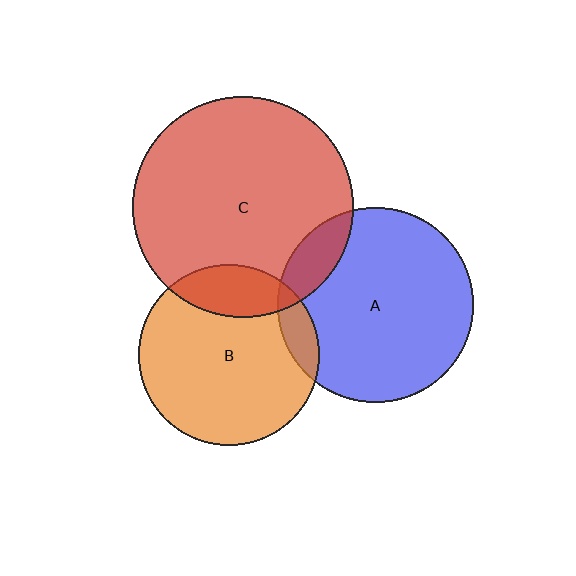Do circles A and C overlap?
Yes.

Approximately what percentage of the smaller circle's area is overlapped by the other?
Approximately 15%.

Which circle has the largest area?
Circle C (red).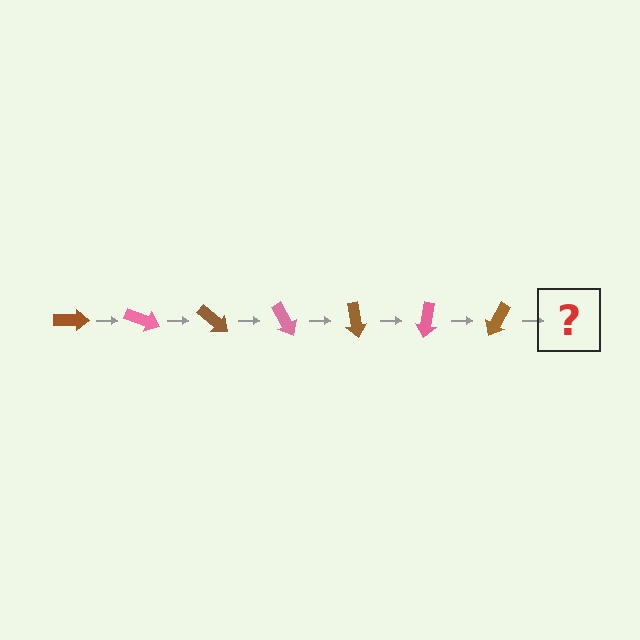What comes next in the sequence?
The next element should be a pink arrow, rotated 140 degrees from the start.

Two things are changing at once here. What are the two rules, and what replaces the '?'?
The two rules are that it rotates 20 degrees each step and the color cycles through brown and pink. The '?' should be a pink arrow, rotated 140 degrees from the start.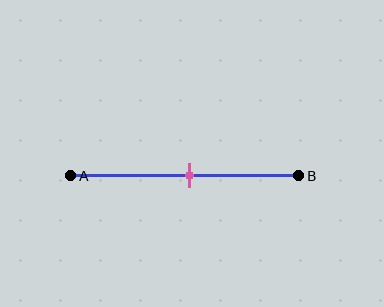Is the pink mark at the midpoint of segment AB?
Yes, the mark is approximately at the midpoint.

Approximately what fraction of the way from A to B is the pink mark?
The pink mark is approximately 50% of the way from A to B.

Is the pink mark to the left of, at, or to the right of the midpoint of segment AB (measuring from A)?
The pink mark is approximately at the midpoint of segment AB.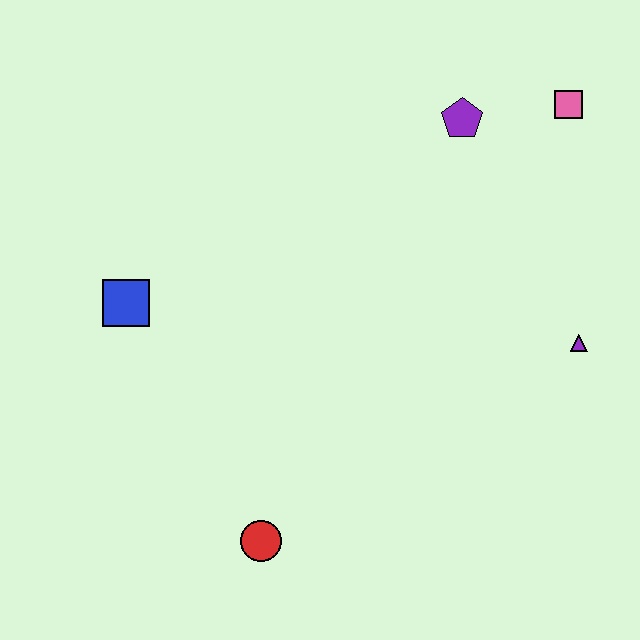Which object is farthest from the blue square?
The pink square is farthest from the blue square.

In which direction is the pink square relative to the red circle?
The pink square is above the red circle.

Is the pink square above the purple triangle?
Yes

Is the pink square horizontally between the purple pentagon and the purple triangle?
Yes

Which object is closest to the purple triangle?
The pink square is closest to the purple triangle.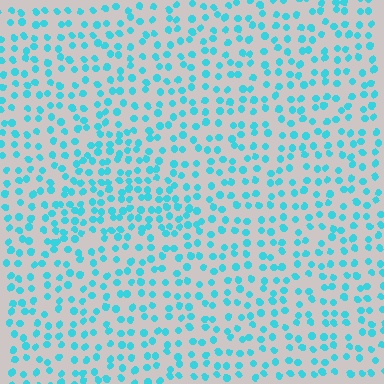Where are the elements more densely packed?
The elements are more densely packed inside the triangle boundary.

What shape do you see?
I see a triangle.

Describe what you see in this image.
The image contains small cyan elements arranged at two different densities. A triangle-shaped region is visible where the elements are more densely packed than the surrounding area.